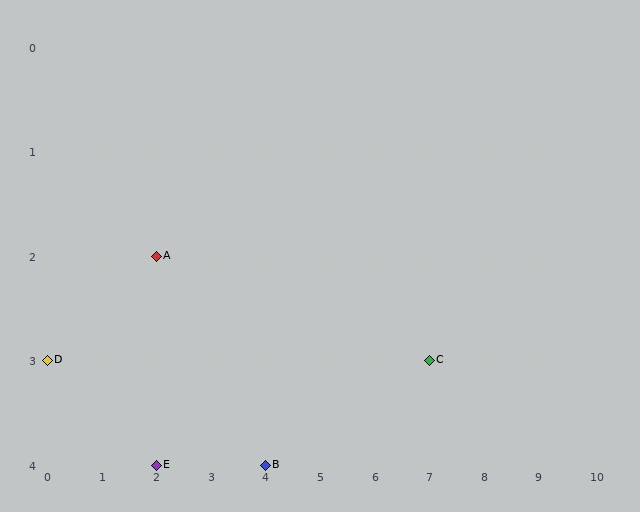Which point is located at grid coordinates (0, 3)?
Point D is at (0, 3).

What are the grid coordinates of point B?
Point B is at grid coordinates (4, 4).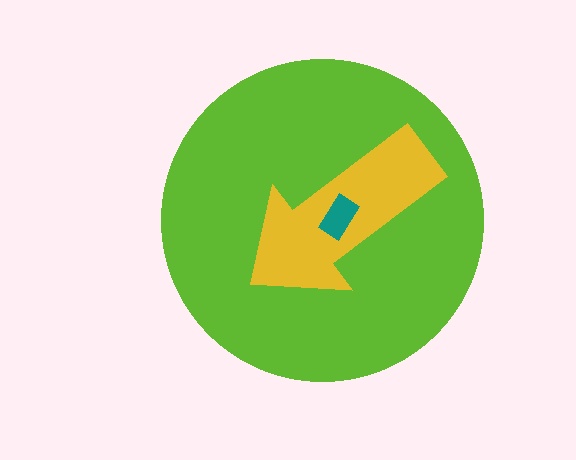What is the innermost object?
The teal rectangle.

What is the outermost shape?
The lime circle.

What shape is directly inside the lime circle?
The yellow arrow.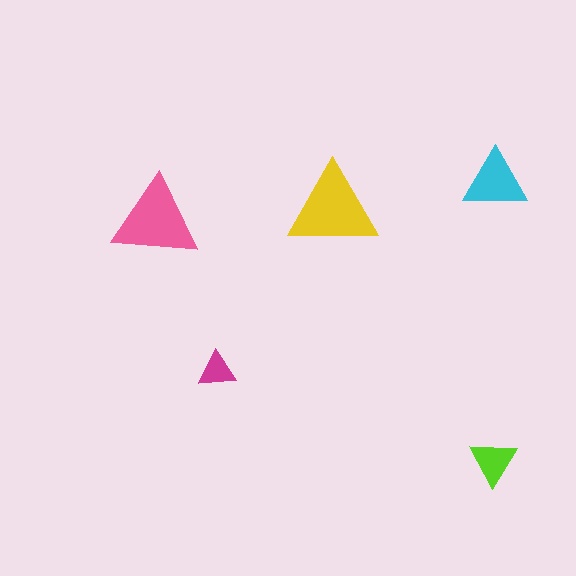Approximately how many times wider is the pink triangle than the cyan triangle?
About 1.5 times wider.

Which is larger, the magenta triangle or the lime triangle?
The lime one.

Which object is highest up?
The cyan triangle is topmost.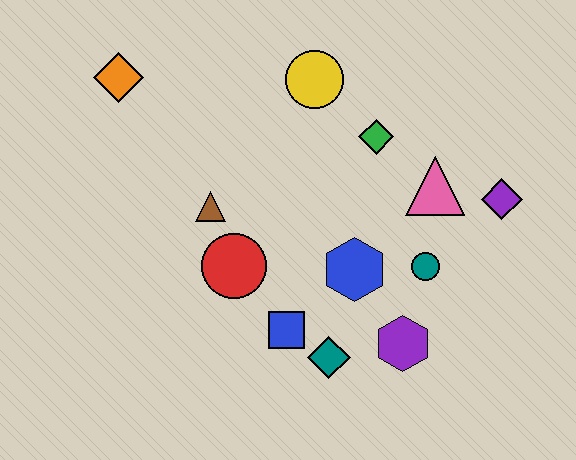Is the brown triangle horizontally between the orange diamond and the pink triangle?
Yes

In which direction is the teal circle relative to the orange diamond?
The teal circle is to the right of the orange diamond.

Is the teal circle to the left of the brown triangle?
No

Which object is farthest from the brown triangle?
The purple diamond is farthest from the brown triangle.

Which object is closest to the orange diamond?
The brown triangle is closest to the orange diamond.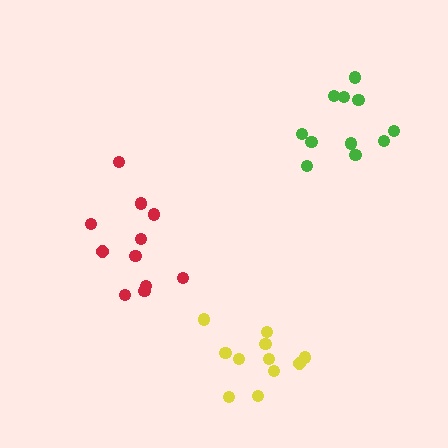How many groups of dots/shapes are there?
There are 3 groups.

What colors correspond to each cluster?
The clusters are colored: yellow, red, green.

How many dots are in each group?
Group 1: 11 dots, Group 2: 11 dots, Group 3: 11 dots (33 total).